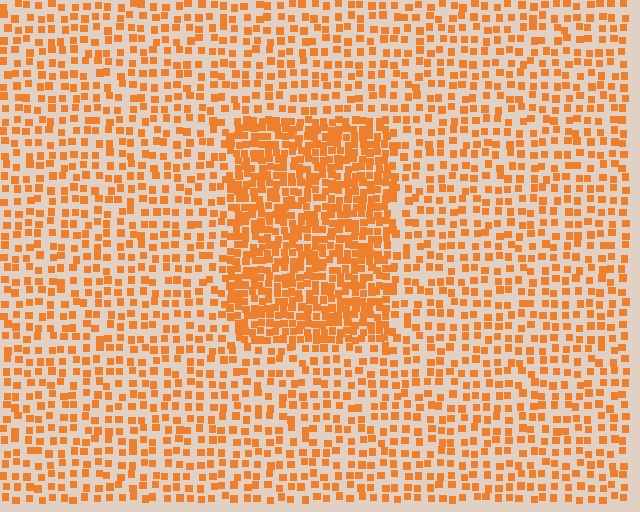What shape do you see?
I see a rectangle.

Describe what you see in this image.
The image contains small orange elements arranged at two different densities. A rectangle-shaped region is visible where the elements are more densely packed than the surrounding area.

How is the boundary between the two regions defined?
The boundary is defined by a change in element density (approximately 2.2x ratio). All elements are the same color, size, and shape.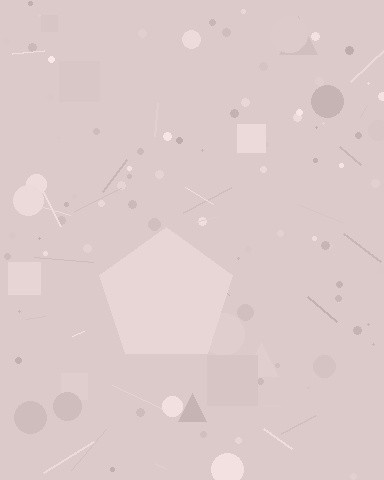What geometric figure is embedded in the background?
A pentagon is embedded in the background.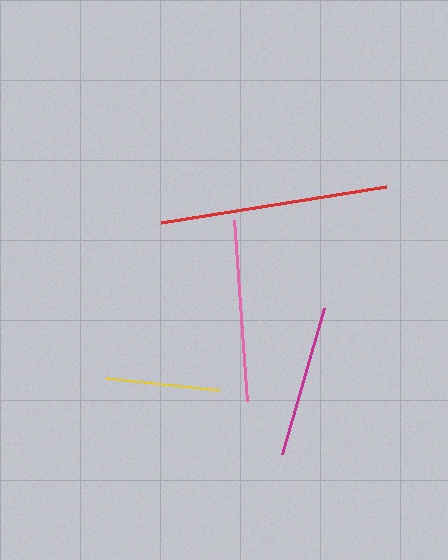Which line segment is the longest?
The red line is the longest at approximately 228 pixels.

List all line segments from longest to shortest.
From longest to shortest: red, pink, magenta, yellow.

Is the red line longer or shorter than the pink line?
The red line is longer than the pink line.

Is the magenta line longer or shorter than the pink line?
The pink line is longer than the magenta line.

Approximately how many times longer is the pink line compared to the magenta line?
The pink line is approximately 1.2 times the length of the magenta line.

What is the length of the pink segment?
The pink segment is approximately 181 pixels long.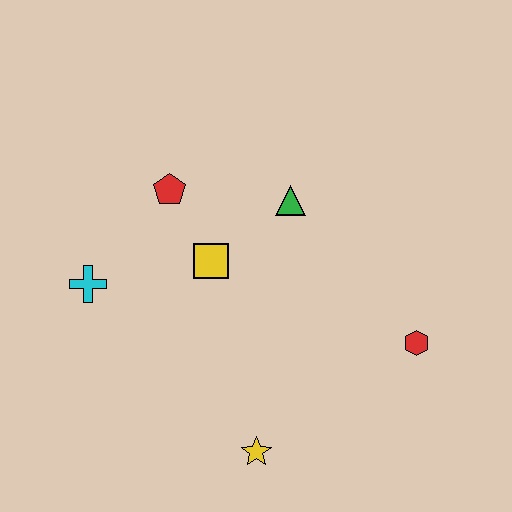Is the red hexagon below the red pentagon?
Yes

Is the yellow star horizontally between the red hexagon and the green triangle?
No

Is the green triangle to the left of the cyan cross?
No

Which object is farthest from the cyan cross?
The red hexagon is farthest from the cyan cross.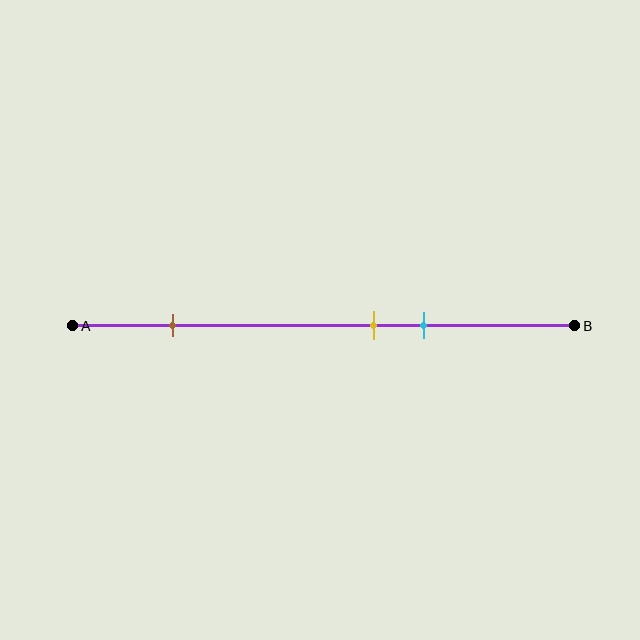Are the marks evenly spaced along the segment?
No, the marks are not evenly spaced.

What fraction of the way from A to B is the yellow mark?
The yellow mark is approximately 60% (0.6) of the way from A to B.